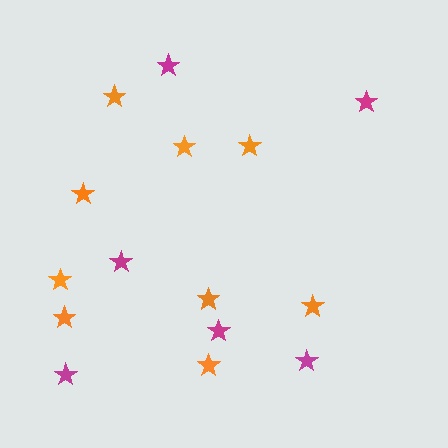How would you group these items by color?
There are 2 groups: one group of magenta stars (6) and one group of orange stars (9).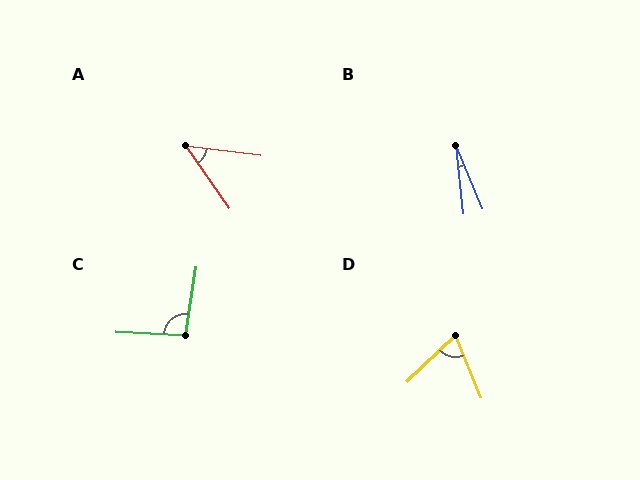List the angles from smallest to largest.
B (16°), A (48°), D (68°), C (96°).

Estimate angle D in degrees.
Approximately 68 degrees.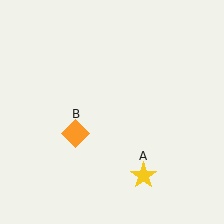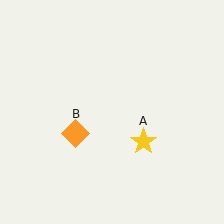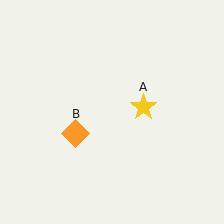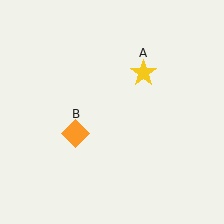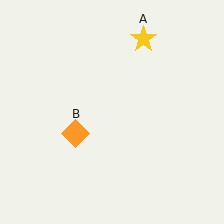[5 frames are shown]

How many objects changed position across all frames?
1 object changed position: yellow star (object A).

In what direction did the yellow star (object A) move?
The yellow star (object A) moved up.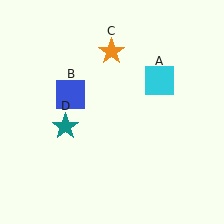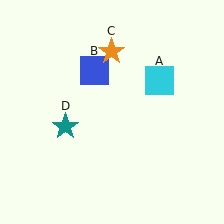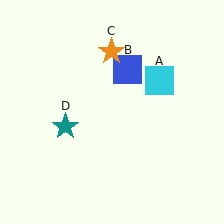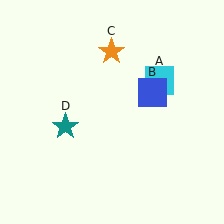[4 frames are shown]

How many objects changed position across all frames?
1 object changed position: blue square (object B).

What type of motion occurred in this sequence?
The blue square (object B) rotated clockwise around the center of the scene.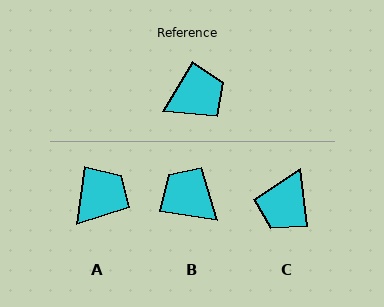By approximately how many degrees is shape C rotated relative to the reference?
Approximately 141 degrees clockwise.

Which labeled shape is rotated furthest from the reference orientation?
C, about 141 degrees away.